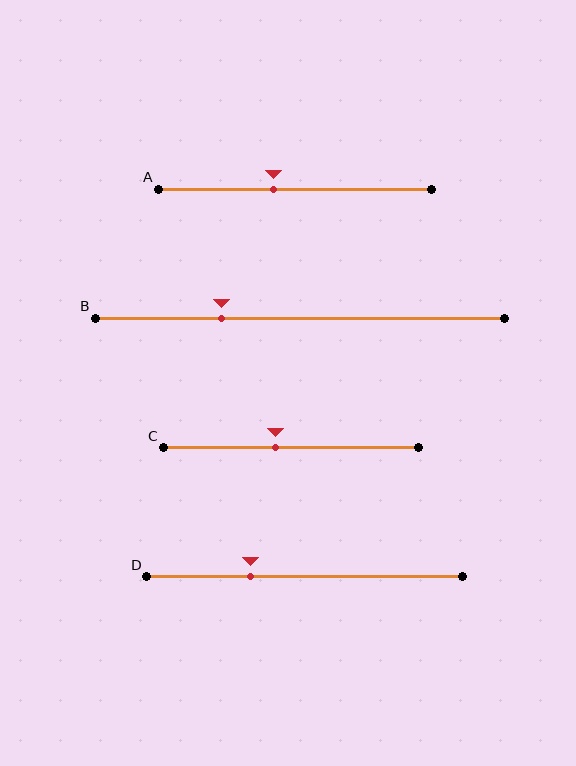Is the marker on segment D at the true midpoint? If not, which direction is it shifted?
No, the marker on segment D is shifted to the left by about 17% of the segment length.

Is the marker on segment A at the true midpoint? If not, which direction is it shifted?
No, the marker on segment A is shifted to the left by about 8% of the segment length.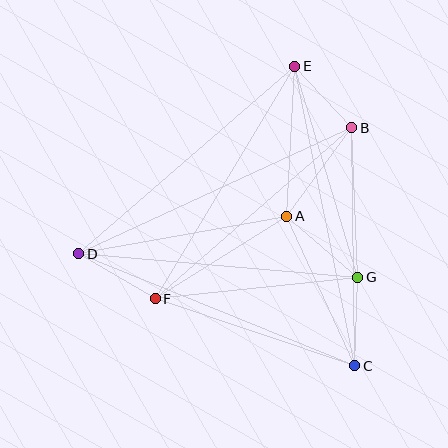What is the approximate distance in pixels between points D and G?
The distance between D and G is approximately 280 pixels.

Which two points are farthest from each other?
Points C and E are farthest from each other.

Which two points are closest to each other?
Points B and E are closest to each other.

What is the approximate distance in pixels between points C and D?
The distance between C and D is approximately 298 pixels.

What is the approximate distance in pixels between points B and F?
The distance between B and F is approximately 261 pixels.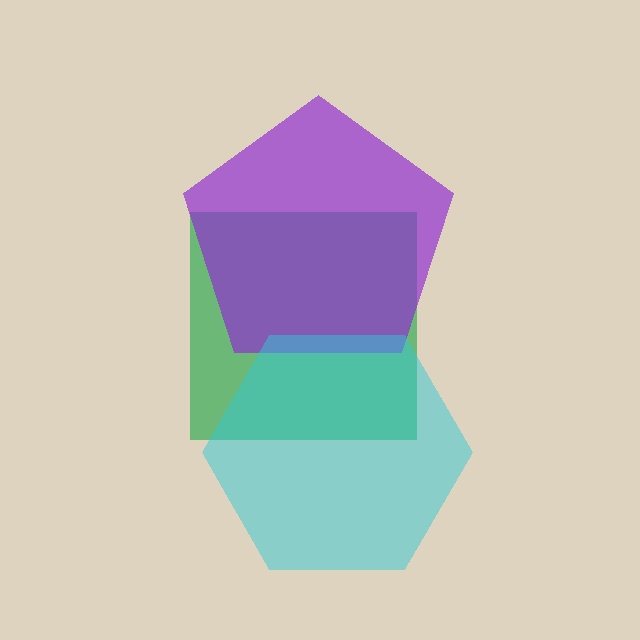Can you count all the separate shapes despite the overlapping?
Yes, there are 3 separate shapes.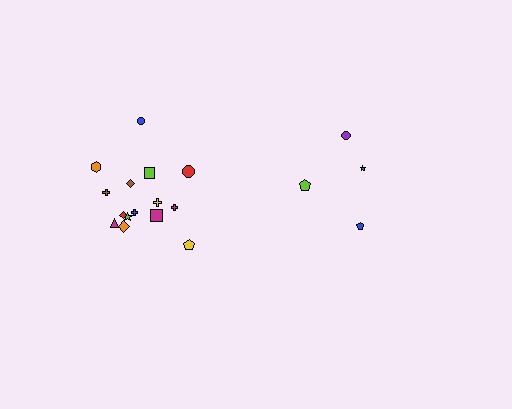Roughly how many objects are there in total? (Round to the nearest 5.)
Roughly 20 objects in total.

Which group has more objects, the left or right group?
The left group.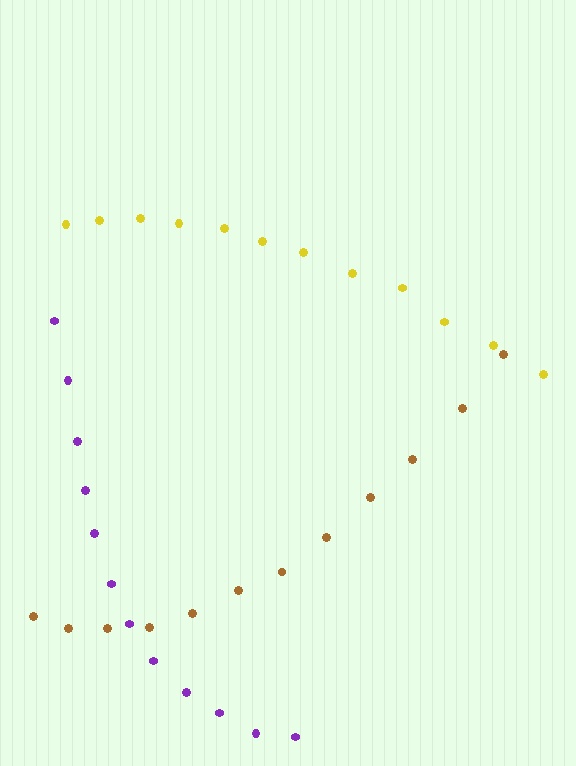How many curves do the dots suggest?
There are 3 distinct paths.